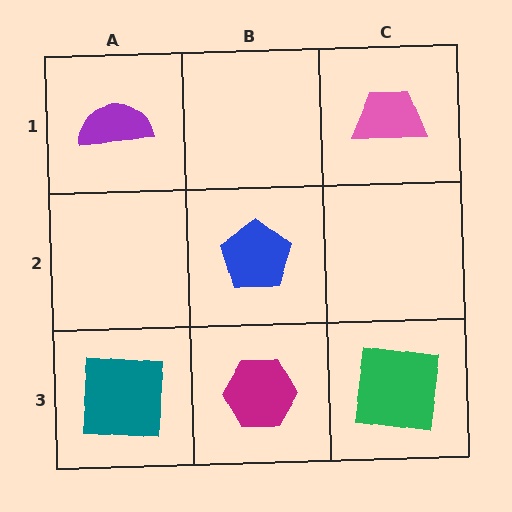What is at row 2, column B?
A blue pentagon.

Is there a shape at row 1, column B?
No, that cell is empty.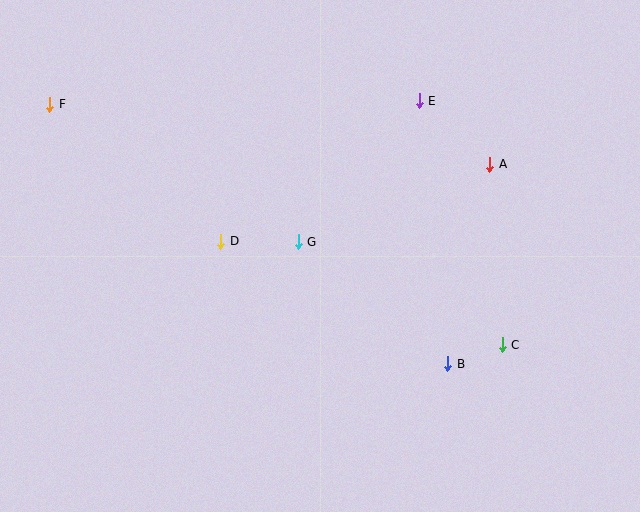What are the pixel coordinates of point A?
Point A is at (490, 164).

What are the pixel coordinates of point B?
Point B is at (448, 364).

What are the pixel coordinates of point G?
Point G is at (298, 242).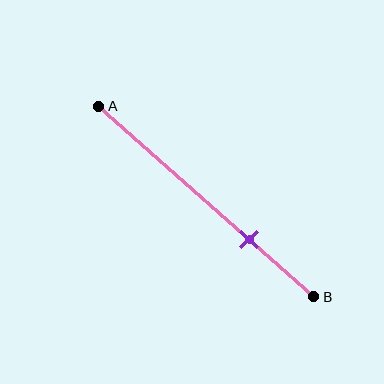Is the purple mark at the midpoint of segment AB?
No, the mark is at about 70% from A, not at the 50% midpoint.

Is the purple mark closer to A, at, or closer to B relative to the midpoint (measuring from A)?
The purple mark is closer to point B than the midpoint of segment AB.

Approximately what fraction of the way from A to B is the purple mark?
The purple mark is approximately 70% of the way from A to B.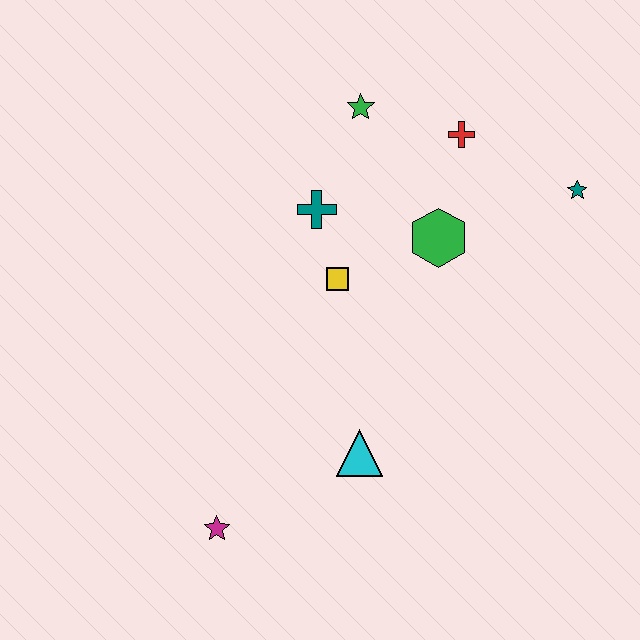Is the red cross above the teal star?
Yes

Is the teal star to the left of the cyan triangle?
No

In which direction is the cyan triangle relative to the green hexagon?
The cyan triangle is below the green hexagon.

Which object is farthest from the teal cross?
The magenta star is farthest from the teal cross.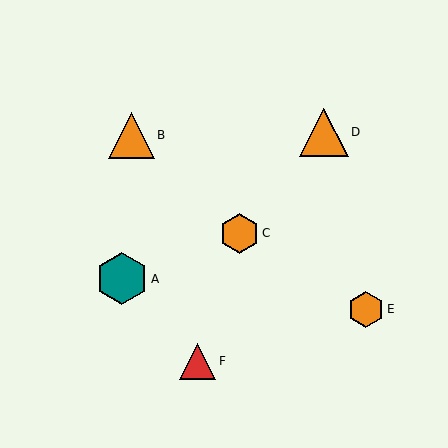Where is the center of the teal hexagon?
The center of the teal hexagon is at (122, 279).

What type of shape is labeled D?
Shape D is an orange triangle.